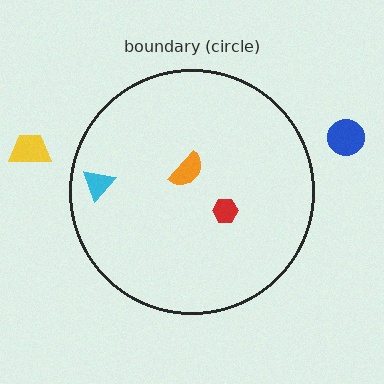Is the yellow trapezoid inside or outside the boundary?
Outside.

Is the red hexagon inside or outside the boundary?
Inside.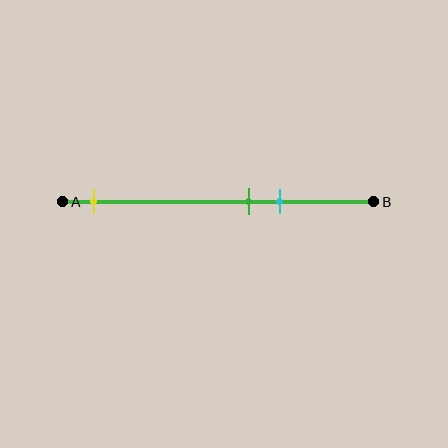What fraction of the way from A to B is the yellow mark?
The yellow mark is approximately 10% (0.1) of the way from A to B.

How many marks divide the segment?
There are 3 marks dividing the segment.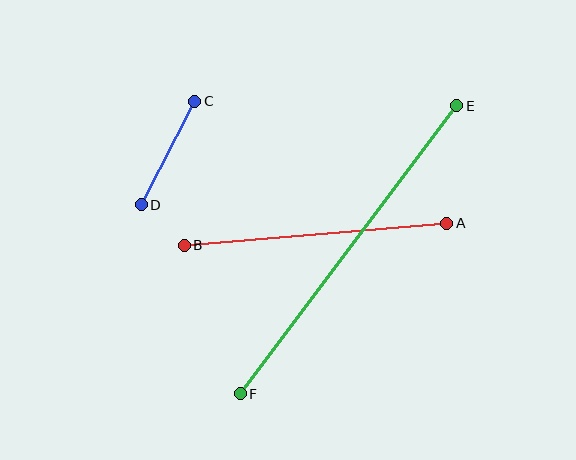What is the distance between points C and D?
The distance is approximately 116 pixels.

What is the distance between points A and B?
The distance is approximately 263 pixels.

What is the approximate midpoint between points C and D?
The midpoint is at approximately (168, 153) pixels.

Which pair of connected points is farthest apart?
Points E and F are farthest apart.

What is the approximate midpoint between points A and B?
The midpoint is at approximately (316, 234) pixels.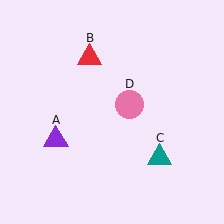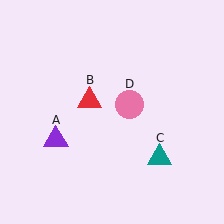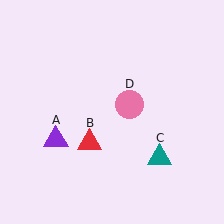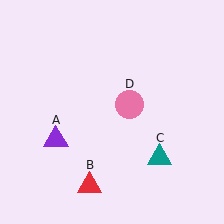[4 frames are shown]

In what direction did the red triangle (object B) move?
The red triangle (object B) moved down.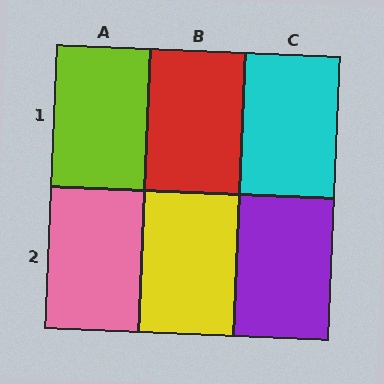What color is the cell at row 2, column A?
Pink.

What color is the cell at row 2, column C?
Purple.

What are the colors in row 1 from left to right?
Lime, red, cyan.